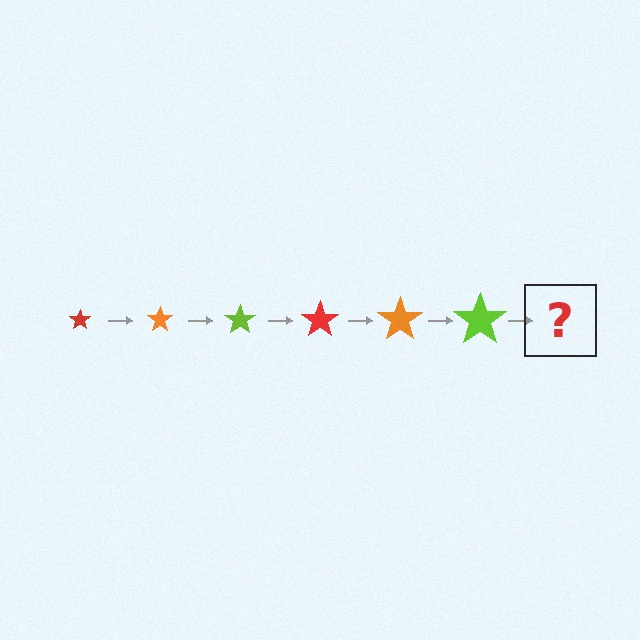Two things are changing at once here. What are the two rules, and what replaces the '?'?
The two rules are that the star grows larger each step and the color cycles through red, orange, and lime. The '?' should be a red star, larger than the previous one.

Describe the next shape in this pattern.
It should be a red star, larger than the previous one.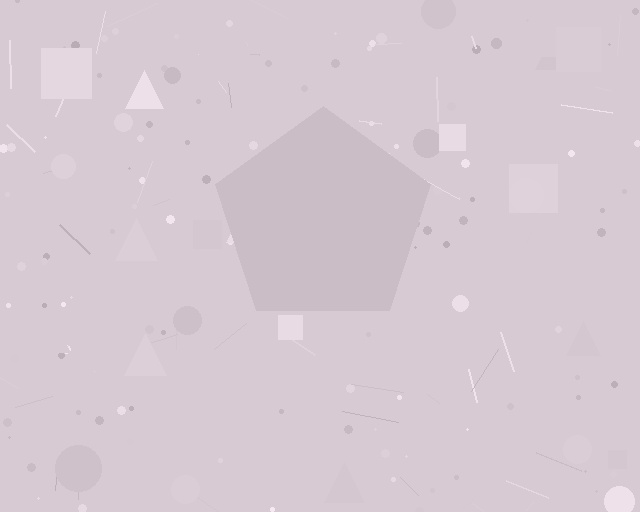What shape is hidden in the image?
A pentagon is hidden in the image.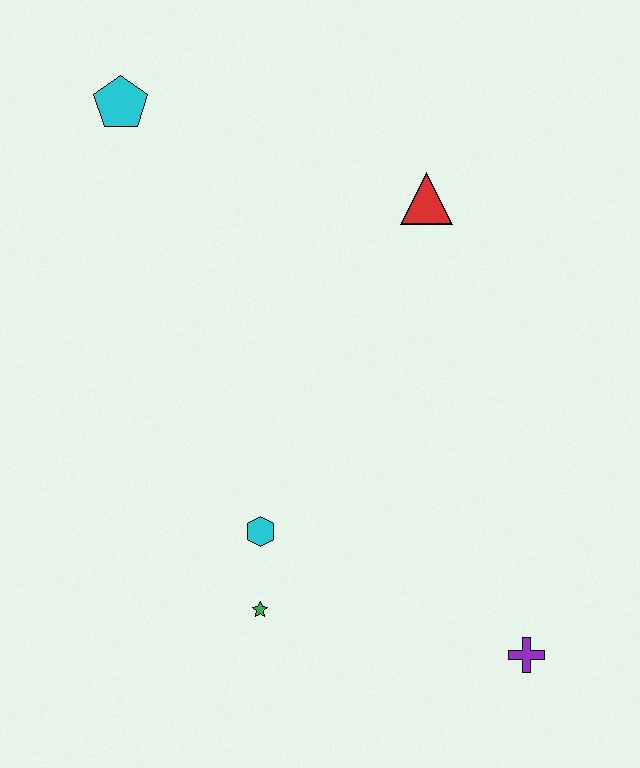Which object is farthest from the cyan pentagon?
The purple cross is farthest from the cyan pentagon.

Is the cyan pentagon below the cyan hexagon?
No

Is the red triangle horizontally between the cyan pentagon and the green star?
No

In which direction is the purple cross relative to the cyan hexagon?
The purple cross is to the right of the cyan hexagon.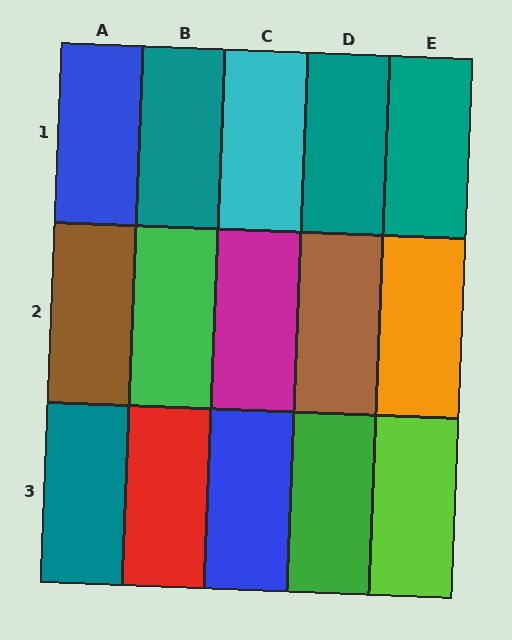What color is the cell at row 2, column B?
Green.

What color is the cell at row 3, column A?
Teal.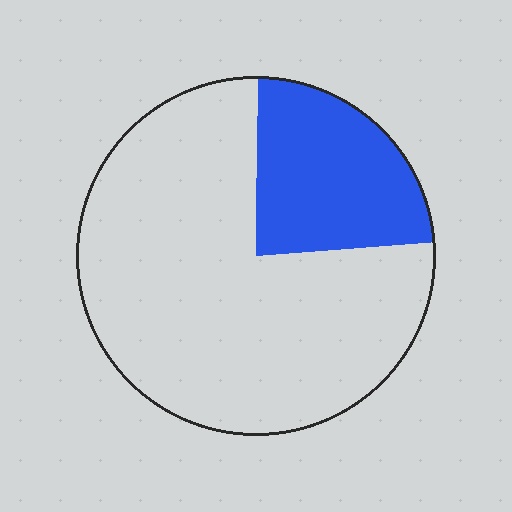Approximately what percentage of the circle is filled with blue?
Approximately 25%.